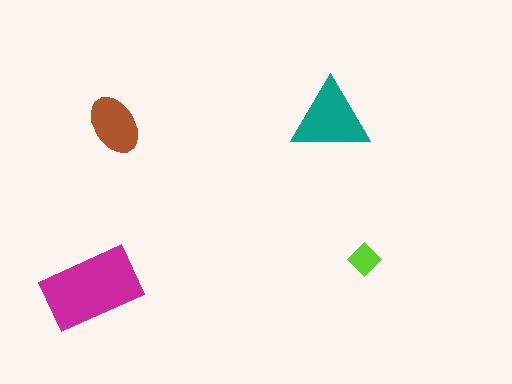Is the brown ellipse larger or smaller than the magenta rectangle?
Smaller.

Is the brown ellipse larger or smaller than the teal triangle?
Smaller.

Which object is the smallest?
The lime diamond.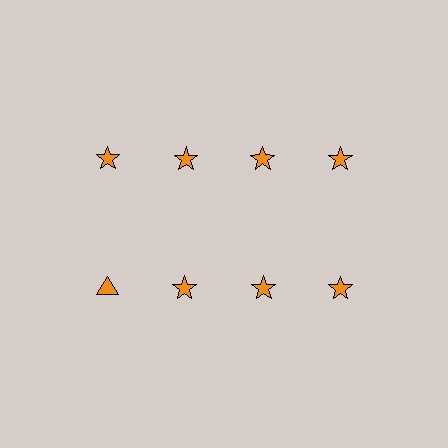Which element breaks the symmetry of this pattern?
The orange triangle in the second row, leftmost column breaks the symmetry. All other shapes are orange stars.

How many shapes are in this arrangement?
There are 8 shapes arranged in a grid pattern.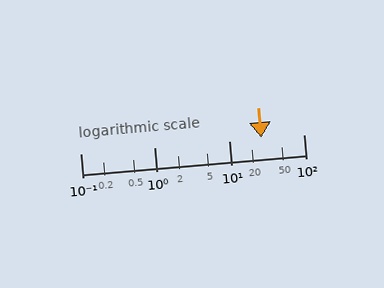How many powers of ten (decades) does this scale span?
The scale spans 3 decades, from 0.1 to 100.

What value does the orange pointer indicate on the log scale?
The pointer indicates approximately 27.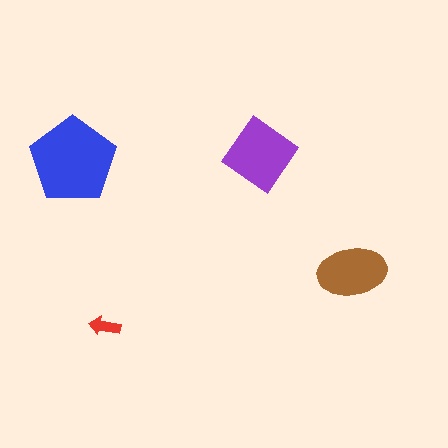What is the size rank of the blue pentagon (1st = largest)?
1st.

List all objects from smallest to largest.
The red arrow, the brown ellipse, the purple diamond, the blue pentagon.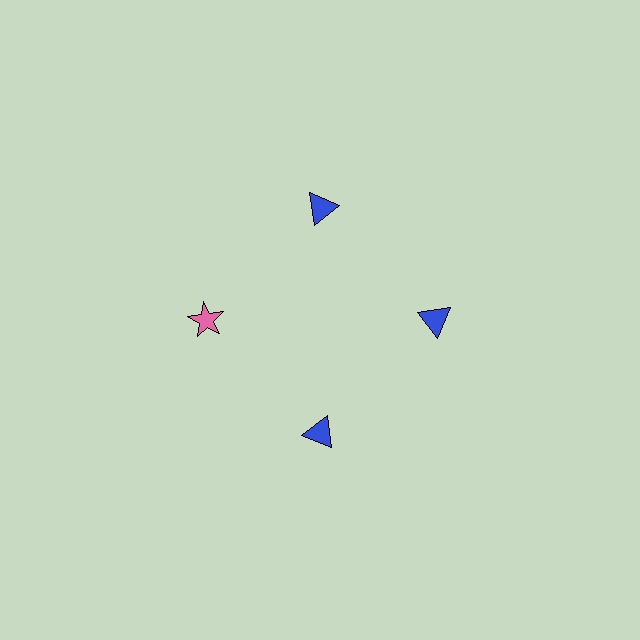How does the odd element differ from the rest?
It differs in both color (pink instead of blue) and shape (star instead of triangle).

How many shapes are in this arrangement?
There are 4 shapes arranged in a ring pattern.